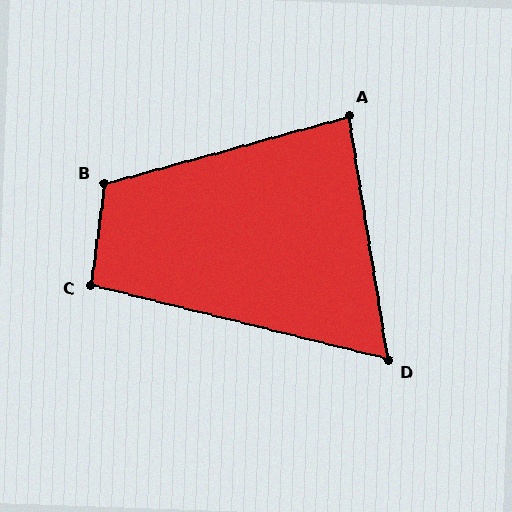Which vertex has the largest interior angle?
B, at approximately 113 degrees.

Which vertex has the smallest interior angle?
D, at approximately 67 degrees.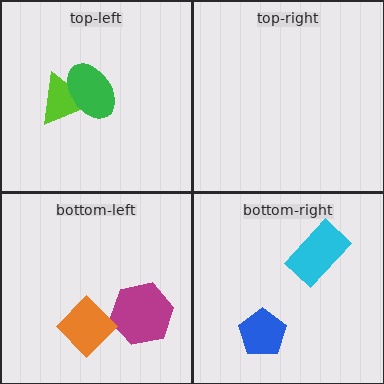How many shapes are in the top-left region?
2.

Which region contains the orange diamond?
The bottom-left region.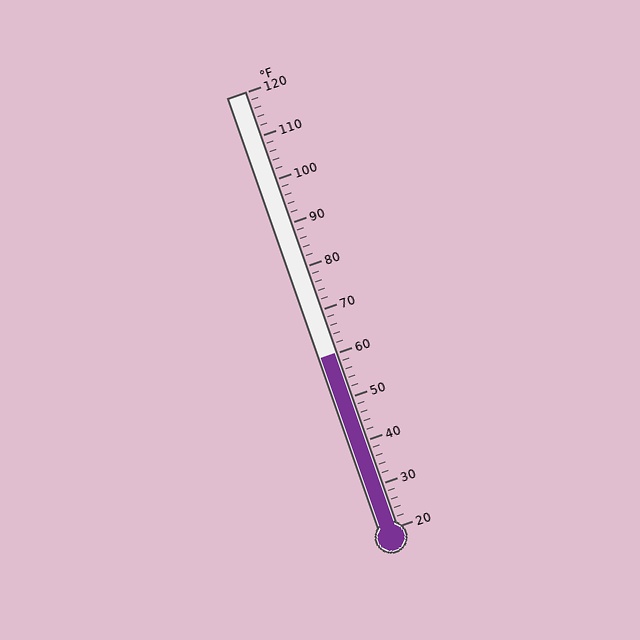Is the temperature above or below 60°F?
The temperature is at 60°F.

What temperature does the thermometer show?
The thermometer shows approximately 60°F.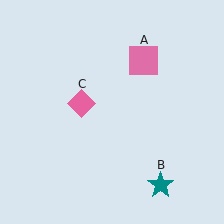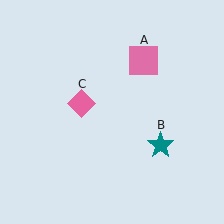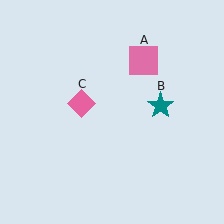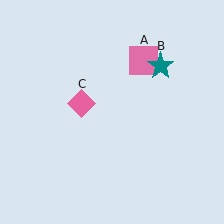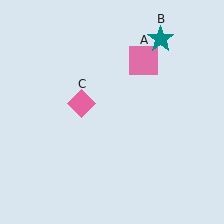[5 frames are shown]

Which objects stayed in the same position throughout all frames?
Pink square (object A) and pink diamond (object C) remained stationary.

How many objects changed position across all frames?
1 object changed position: teal star (object B).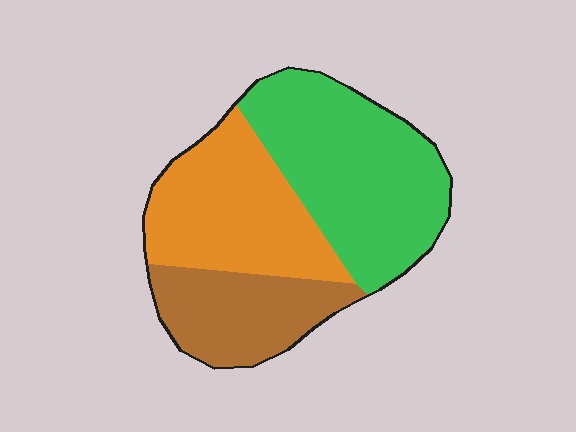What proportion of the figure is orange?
Orange covers 33% of the figure.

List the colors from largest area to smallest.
From largest to smallest: green, orange, brown.